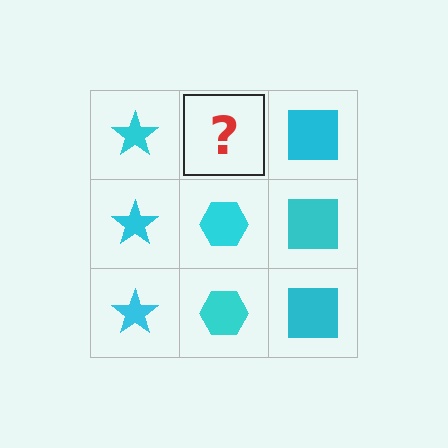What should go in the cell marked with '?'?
The missing cell should contain a cyan hexagon.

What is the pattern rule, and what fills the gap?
The rule is that each column has a consistent shape. The gap should be filled with a cyan hexagon.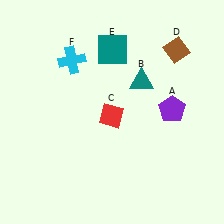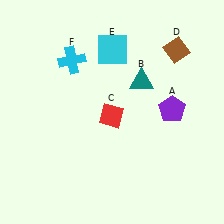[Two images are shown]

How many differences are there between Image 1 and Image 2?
There is 1 difference between the two images.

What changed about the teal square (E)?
In Image 1, E is teal. In Image 2, it changed to cyan.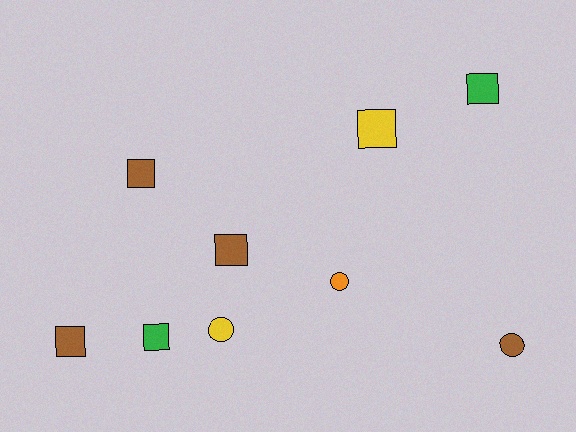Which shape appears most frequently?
Square, with 6 objects.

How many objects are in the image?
There are 9 objects.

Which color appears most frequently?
Brown, with 4 objects.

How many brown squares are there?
There are 3 brown squares.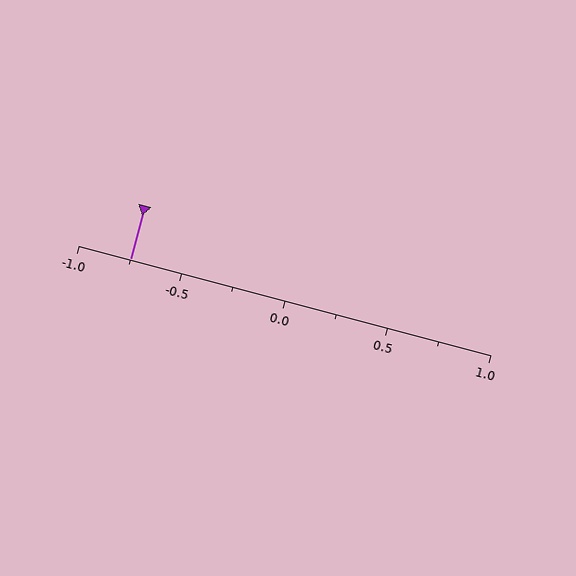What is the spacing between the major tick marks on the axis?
The major ticks are spaced 0.5 apart.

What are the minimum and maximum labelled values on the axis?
The axis runs from -1.0 to 1.0.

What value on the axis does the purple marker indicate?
The marker indicates approximately -0.75.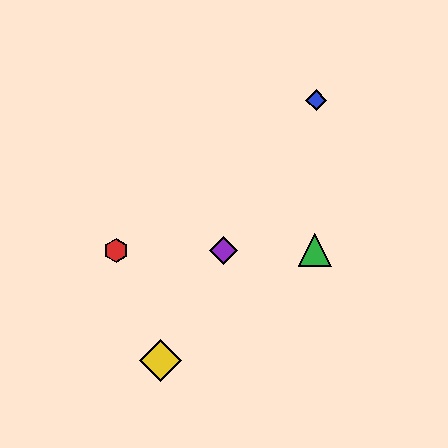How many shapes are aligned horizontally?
3 shapes (the red hexagon, the green triangle, the purple diamond) are aligned horizontally.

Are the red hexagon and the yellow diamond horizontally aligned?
No, the red hexagon is at y≈250 and the yellow diamond is at y≈360.